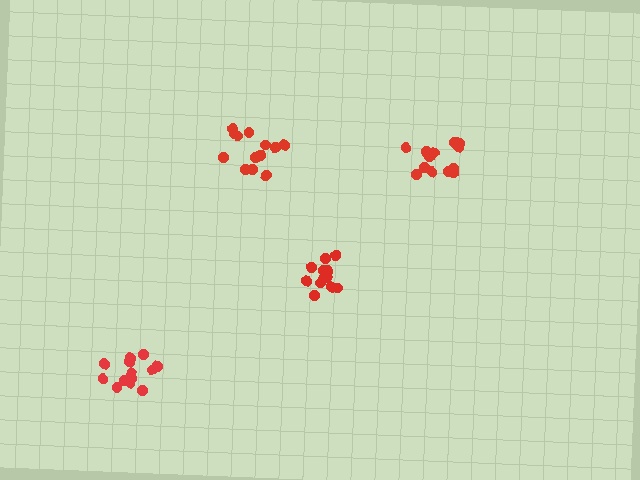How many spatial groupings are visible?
There are 4 spatial groupings.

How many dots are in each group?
Group 1: 13 dots, Group 2: 12 dots, Group 3: 13 dots, Group 4: 13 dots (51 total).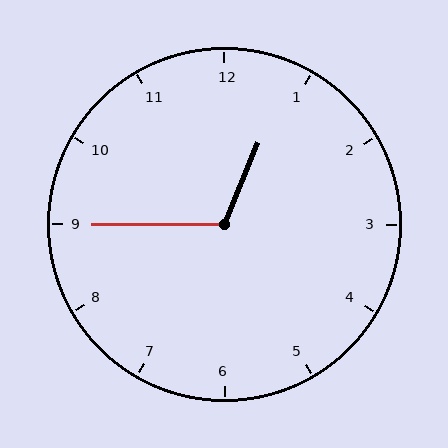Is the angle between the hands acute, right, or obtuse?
It is obtuse.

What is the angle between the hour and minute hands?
Approximately 112 degrees.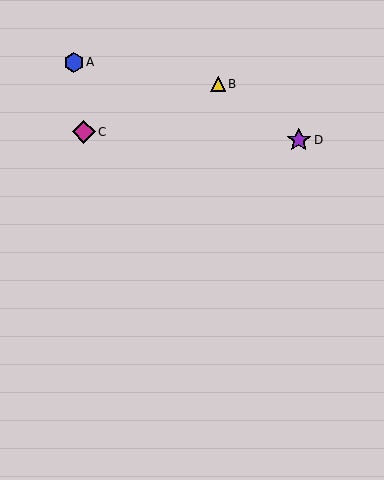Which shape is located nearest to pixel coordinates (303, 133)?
The purple star (labeled D) at (299, 140) is nearest to that location.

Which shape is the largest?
The purple star (labeled D) is the largest.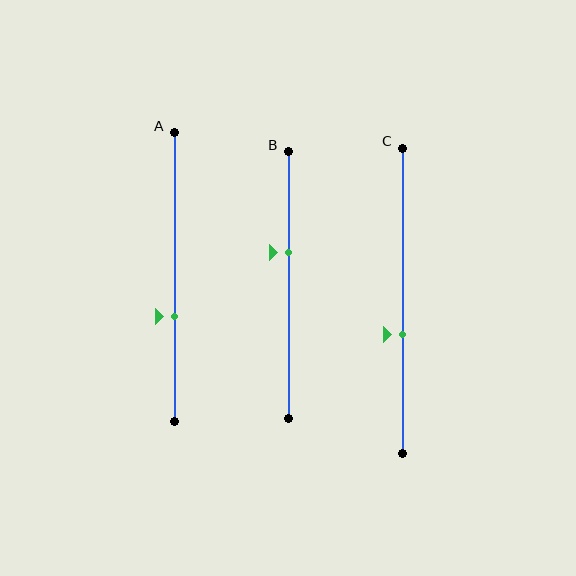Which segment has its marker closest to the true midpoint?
Segment C has its marker closest to the true midpoint.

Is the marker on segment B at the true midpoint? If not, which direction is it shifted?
No, the marker on segment B is shifted upward by about 12% of the segment length.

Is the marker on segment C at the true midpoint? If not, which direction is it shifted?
No, the marker on segment C is shifted downward by about 11% of the segment length.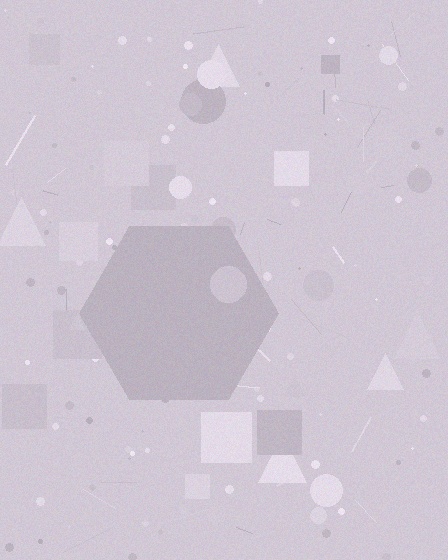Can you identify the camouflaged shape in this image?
The camouflaged shape is a hexagon.